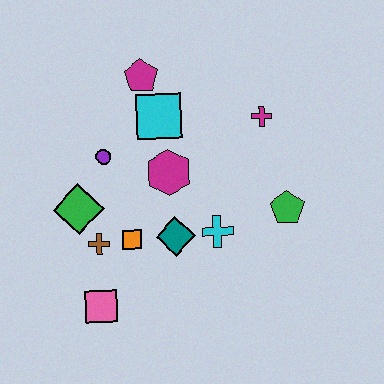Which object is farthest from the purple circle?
The green pentagon is farthest from the purple circle.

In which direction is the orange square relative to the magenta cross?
The orange square is to the left of the magenta cross.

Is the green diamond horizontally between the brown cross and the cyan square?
No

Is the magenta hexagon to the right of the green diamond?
Yes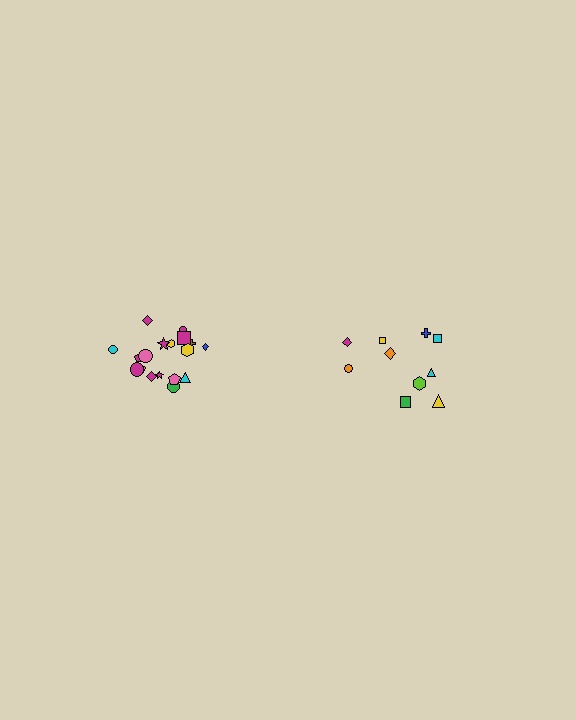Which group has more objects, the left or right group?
The left group.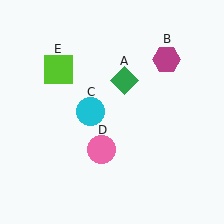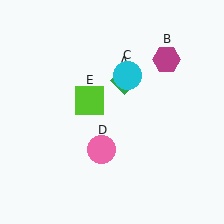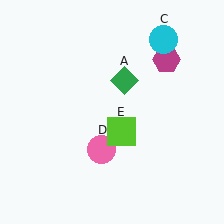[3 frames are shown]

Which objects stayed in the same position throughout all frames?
Green diamond (object A) and magenta hexagon (object B) and pink circle (object D) remained stationary.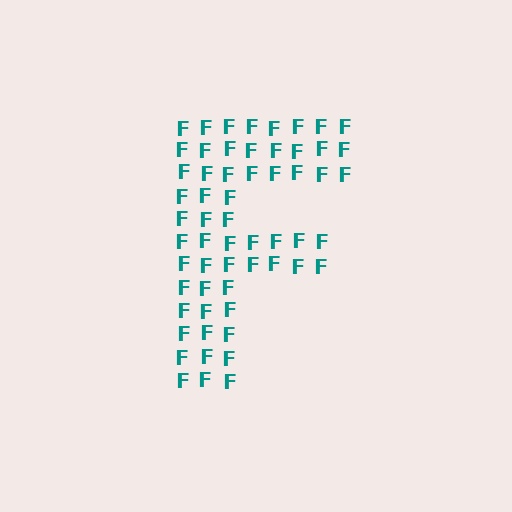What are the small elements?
The small elements are letter F's.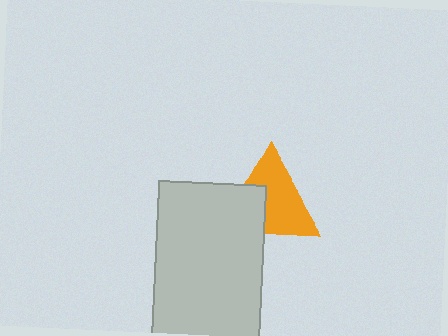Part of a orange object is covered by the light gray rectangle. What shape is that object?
It is a triangle.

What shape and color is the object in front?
The object in front is a light gray rectangle.